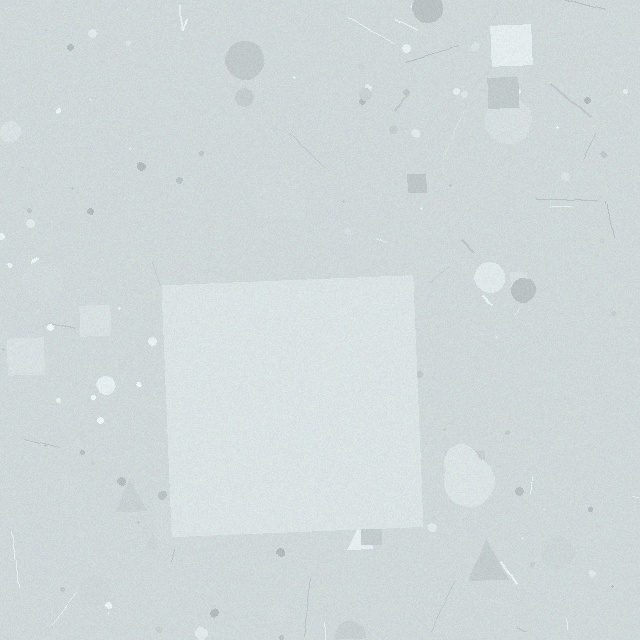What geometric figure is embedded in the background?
A square is embedded in the background.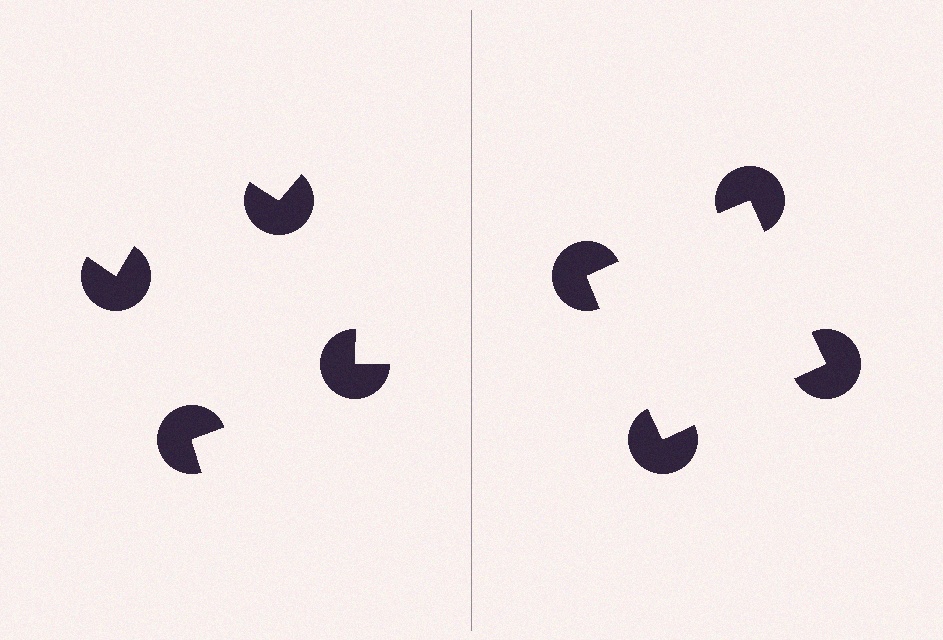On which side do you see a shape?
An illusory square appears on the right side. On the left side the wedge cuts are rotated, so no coherent shape forms.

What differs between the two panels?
The pac-man discs are positioned identically on both sides; only the wedge orientations differ. On the right they align to a square; on the left they are misaligned.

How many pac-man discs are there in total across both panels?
8 — 4 on each side.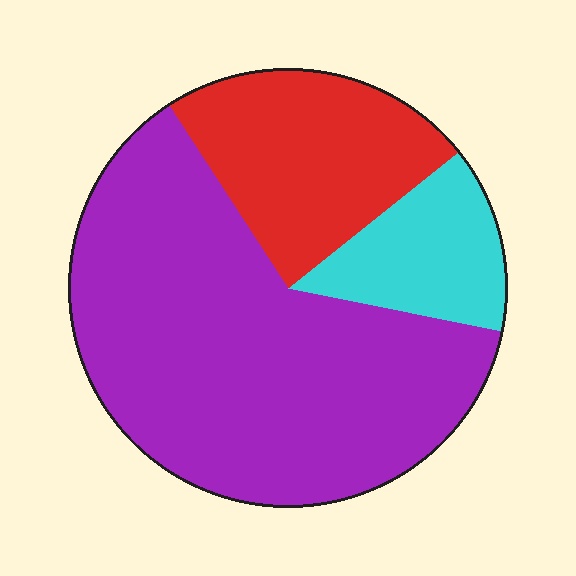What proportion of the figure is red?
Red takes up about one quarter (1/4) of the figure.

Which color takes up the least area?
Cyan, at roughly 15%.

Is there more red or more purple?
Purple.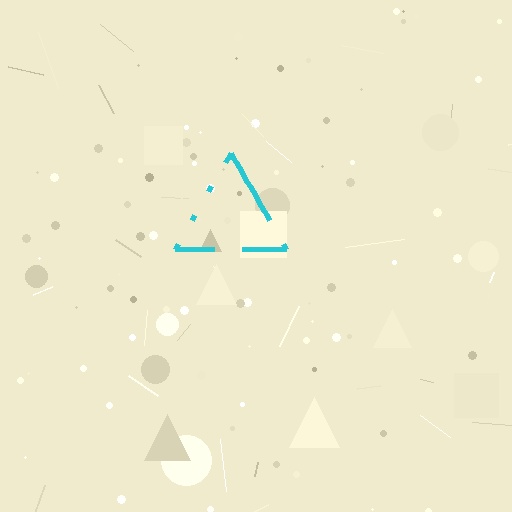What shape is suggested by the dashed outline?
The dashed outline suggests a triangle.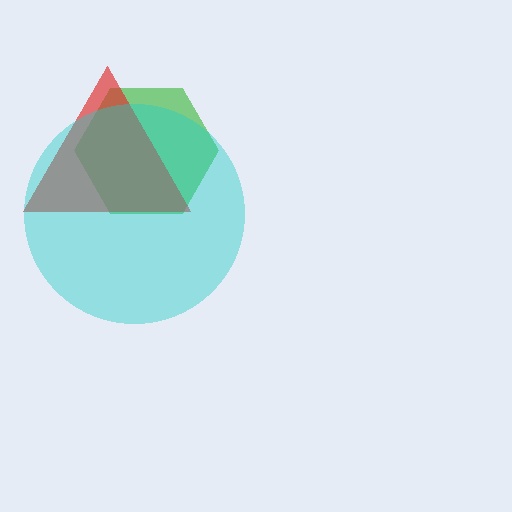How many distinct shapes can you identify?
There are 3 distinct shapes: a green hexagon, a red triangle, a cyan circle.